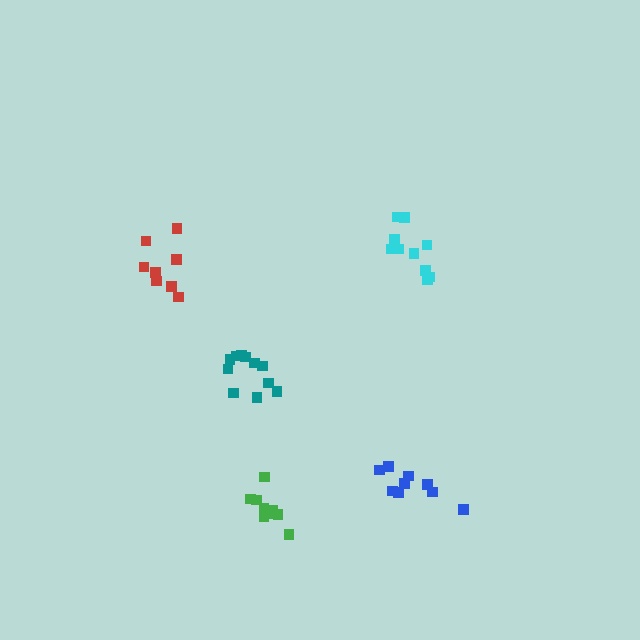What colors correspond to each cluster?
The clusters are colored: cyan, teal, green, red, blue.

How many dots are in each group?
Group 1: 10 dots, Group 2: 11 dots, Group 3: 9 dots, Group 4: 8 dots, Group 5: 9 dots (47 total).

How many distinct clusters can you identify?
There are 5 distinct clusters.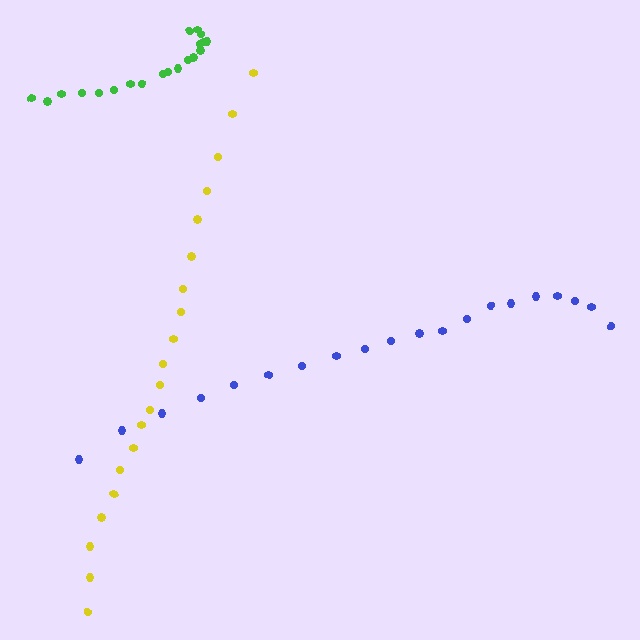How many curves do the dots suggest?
There are 3 distinct paths.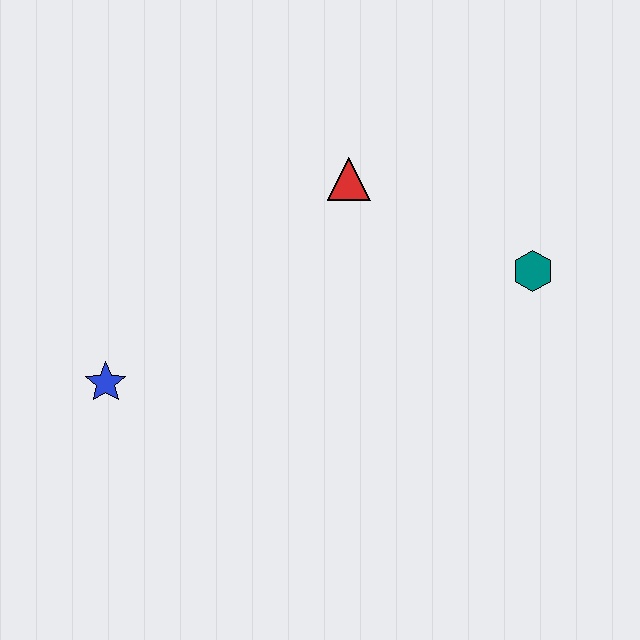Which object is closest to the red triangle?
The teal hexagon is closest to the red triangle.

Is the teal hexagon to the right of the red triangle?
Yes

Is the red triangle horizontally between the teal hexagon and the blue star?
Yes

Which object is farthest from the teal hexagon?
The blue star is farthest from the teal hexagon.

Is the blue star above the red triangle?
No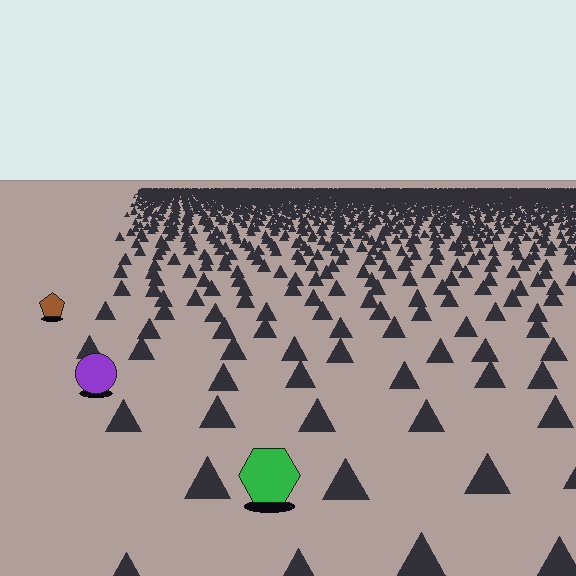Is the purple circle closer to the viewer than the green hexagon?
No. The green hexagon is closer — you can tell from the texture gradient: the ground texture is coarser near it.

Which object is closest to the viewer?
The green hexagon is closest. The texture marks near it are larger and more spread out.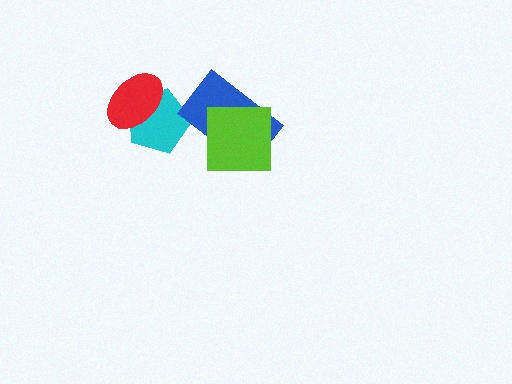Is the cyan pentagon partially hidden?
Yes, it is partially covered by another shape.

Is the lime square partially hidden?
No, no other shape covers it.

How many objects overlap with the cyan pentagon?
1 object overlaps with the cyan pentagon.